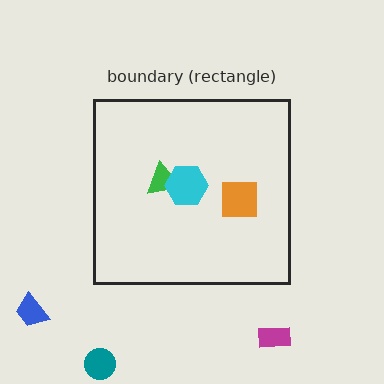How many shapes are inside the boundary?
4 inside, 3 outside.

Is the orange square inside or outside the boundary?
Inside.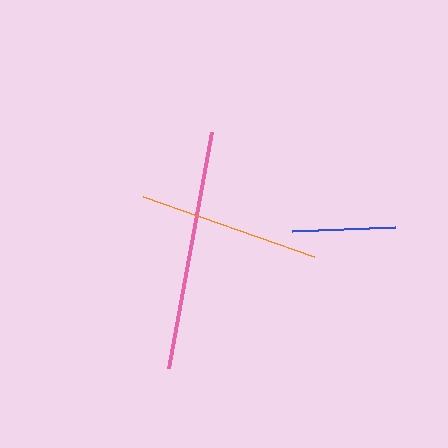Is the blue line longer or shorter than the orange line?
The orange line is longer than the blue line.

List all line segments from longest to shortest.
From longest to shortest: pink, orange, blue.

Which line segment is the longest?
The pink line is the longest at approximately 240 pixels.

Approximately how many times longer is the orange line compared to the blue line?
The orange line is approximately 1.7 times the length of the blue line.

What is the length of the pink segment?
The pink segment is approximately 240 pixels long.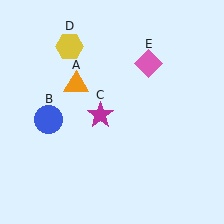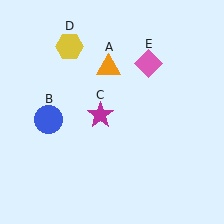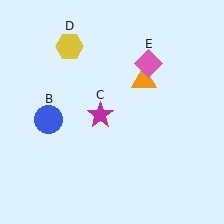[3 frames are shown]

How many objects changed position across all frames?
1 object changed position: orange triangle (object A).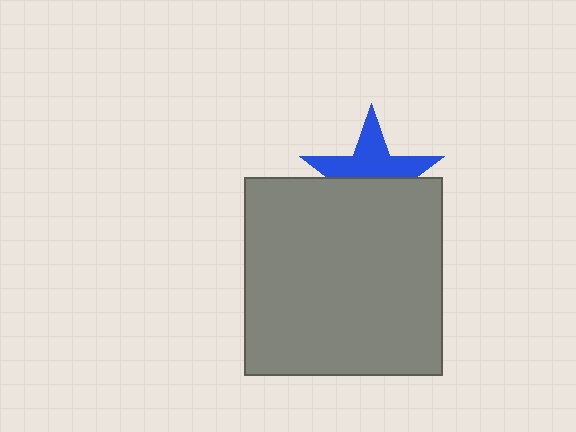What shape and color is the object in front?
The object in front is a gray square.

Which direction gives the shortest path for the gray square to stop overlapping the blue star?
Moving down gives the shortest separation.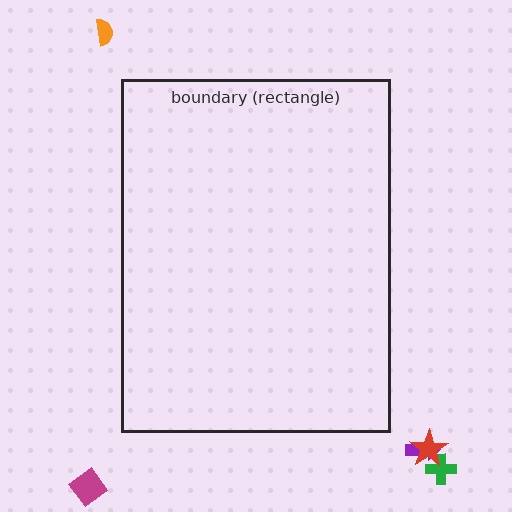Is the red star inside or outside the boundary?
Outside.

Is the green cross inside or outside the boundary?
Outside.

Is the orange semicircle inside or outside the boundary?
Outside.